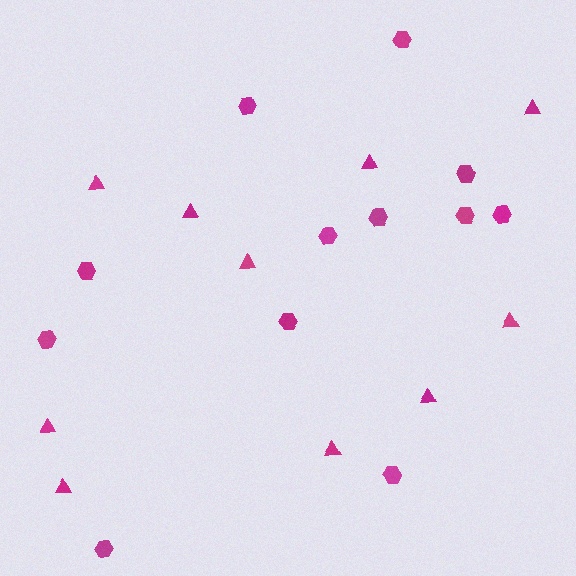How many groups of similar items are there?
There are 2 groups: one group of hexagons (12) and one group of triangles (10).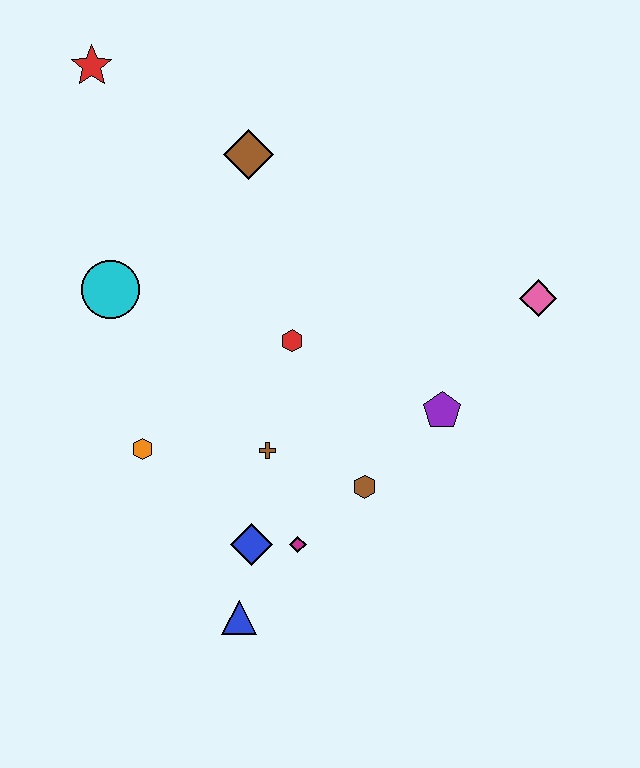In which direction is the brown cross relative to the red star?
The brown cross is below the red star.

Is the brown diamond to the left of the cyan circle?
No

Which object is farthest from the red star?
The blue triangle is farthest from the red star.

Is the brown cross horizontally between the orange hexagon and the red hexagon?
Yes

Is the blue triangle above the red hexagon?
No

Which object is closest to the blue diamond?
The magenta diamond is closest to the blue diamond.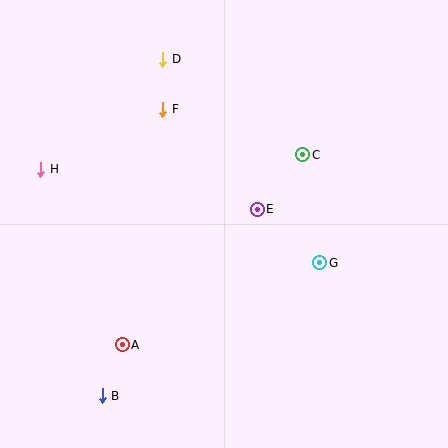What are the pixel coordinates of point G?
Point G is at (320, 263).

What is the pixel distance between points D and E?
The distance between D and E is 177 pixels.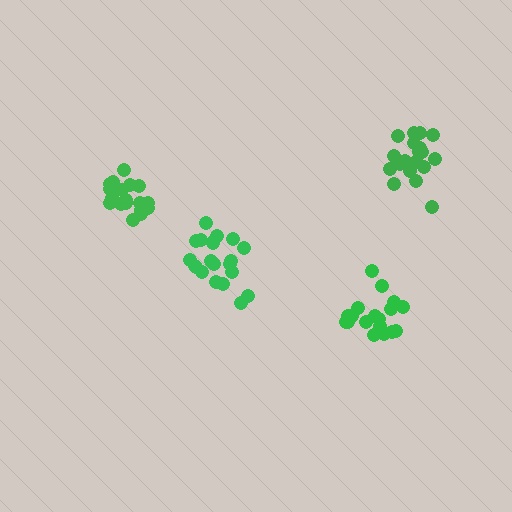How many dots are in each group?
Group 1: 19 dots, Group 2: 19 dots, Group 3: 20 dots, Group 4: 20 dots (78 total).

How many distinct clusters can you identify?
There are 4 distinct clusters.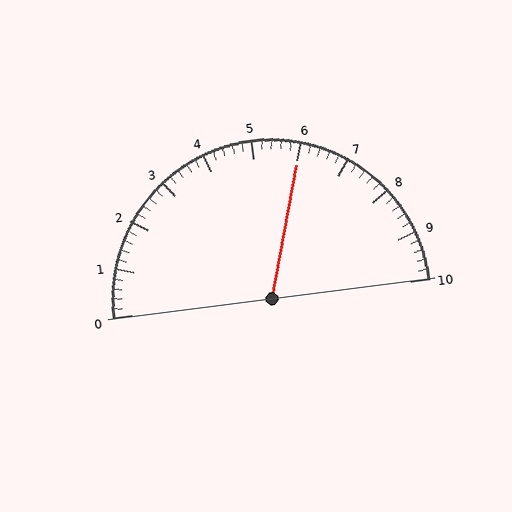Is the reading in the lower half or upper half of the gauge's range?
The reading is in the upper half of the range (0 to 10).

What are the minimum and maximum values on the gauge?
The gauge ranges from 0 to 10.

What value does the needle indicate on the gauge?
The needle indicates approximately 6.0.